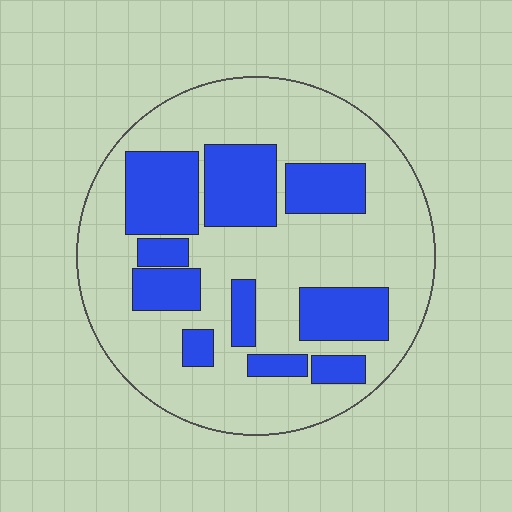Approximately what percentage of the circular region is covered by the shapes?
Approximately 30%.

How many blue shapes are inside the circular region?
10.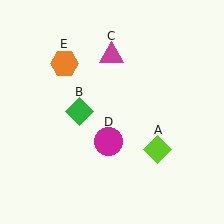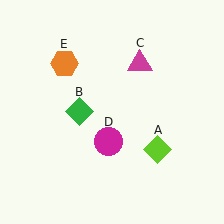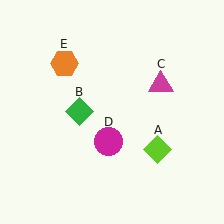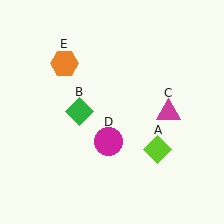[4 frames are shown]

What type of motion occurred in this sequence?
The magenta triangle (object C) rotated clockwise around the center of the scene.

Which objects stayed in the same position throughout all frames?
Lime diamond (object A) and green diamond (object B) and magenta circle (object D) and orange hexagon (object E) remained stationary.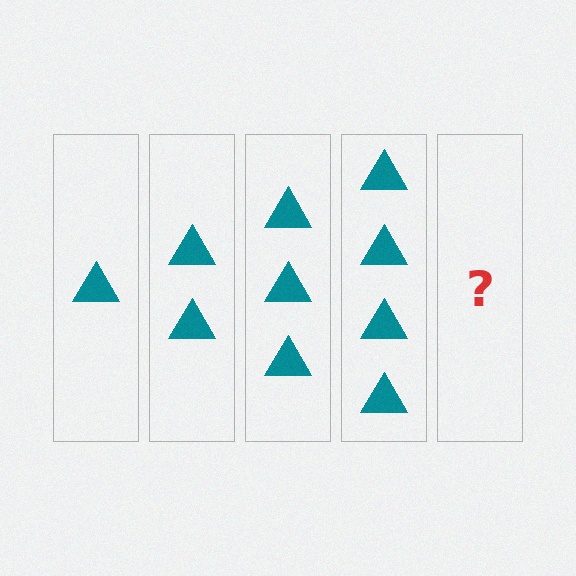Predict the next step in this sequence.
The next step is 5 triangles.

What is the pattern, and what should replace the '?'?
The pattern is that each step adds one more triangle. The '?' should be 5 triangles.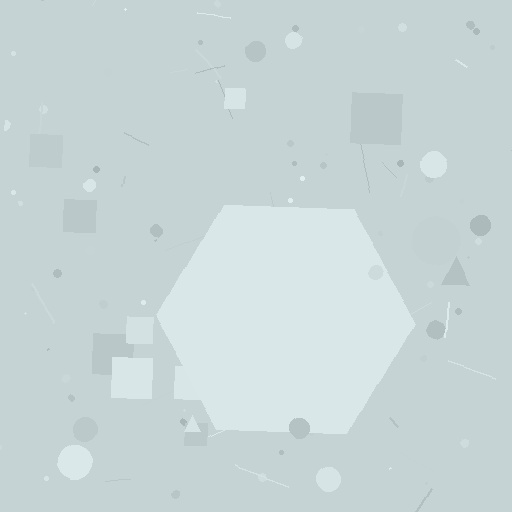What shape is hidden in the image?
A hexagon is hidden in the image.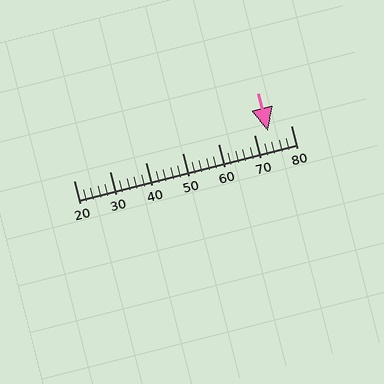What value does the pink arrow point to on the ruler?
The pink arrow points to approximately 74.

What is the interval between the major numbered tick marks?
The major tick marks are spaced 10 units apart.